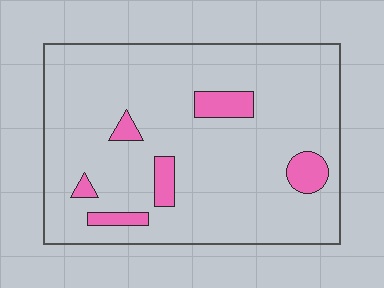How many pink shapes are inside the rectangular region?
6.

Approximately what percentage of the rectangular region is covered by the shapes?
Approximately 10%.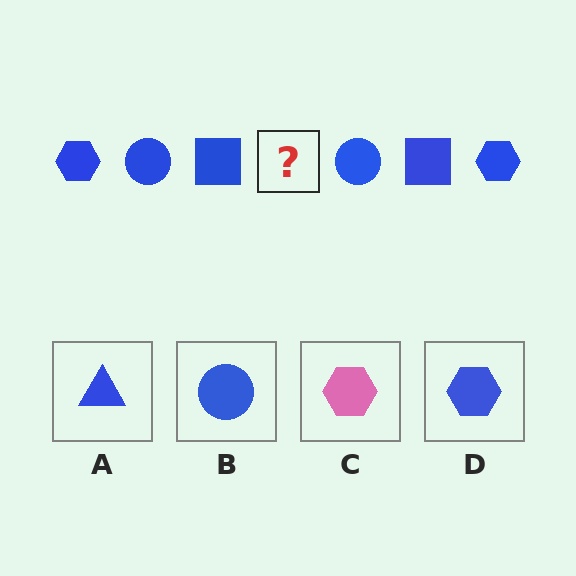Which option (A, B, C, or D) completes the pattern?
D.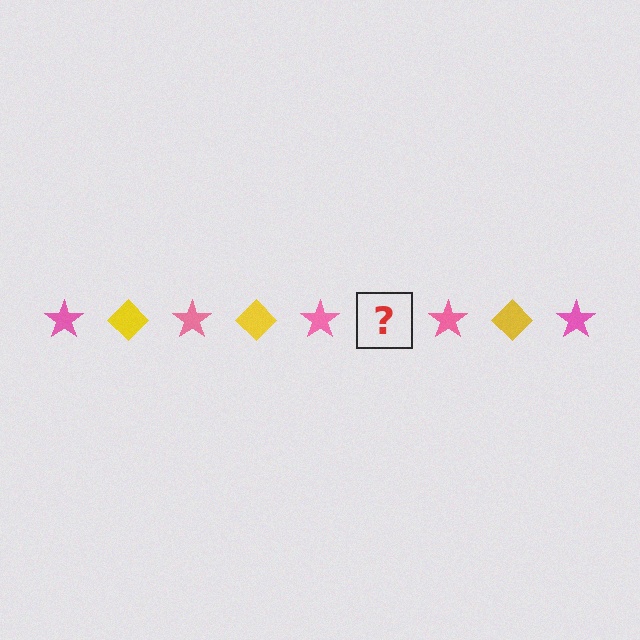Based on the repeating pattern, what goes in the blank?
The blank should be a yellow diamond.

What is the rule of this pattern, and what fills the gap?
The rule is that the pattern alternates between pink star and yellow diamond. The gap should be filled with a yellow diamond.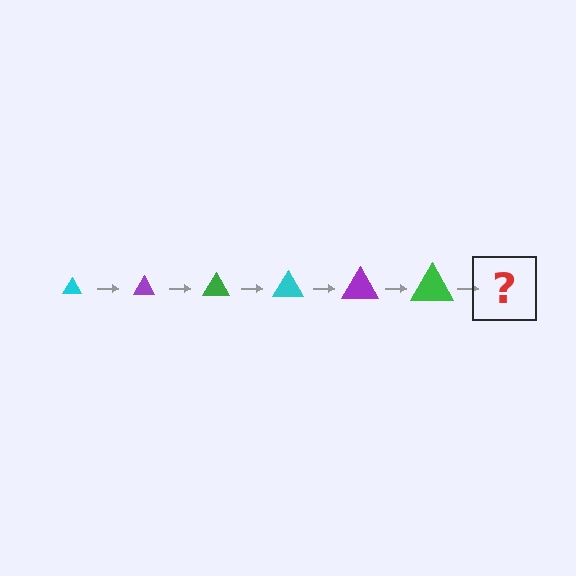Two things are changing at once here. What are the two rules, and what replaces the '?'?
The two rules are that the triangle grows larger each step and the color cycles through cyan, purple, and green. The '?' should be a cyan triangle, larger than the previous one.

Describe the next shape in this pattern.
It should be a cyan triangle, larger than the previous one.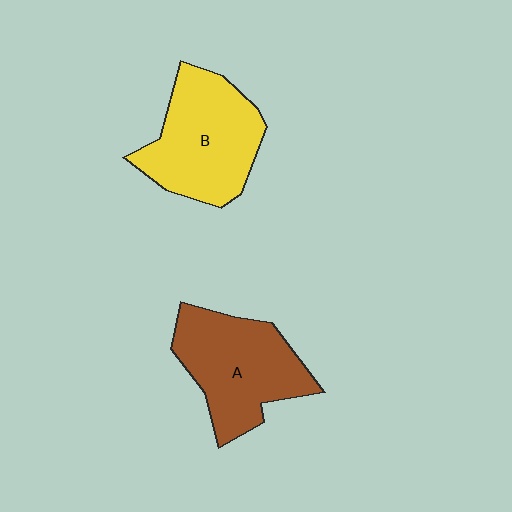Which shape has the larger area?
Shape B (yellow).